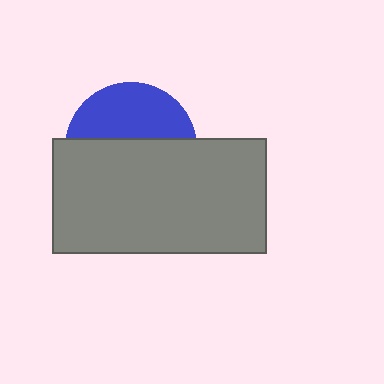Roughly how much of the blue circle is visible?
A small part of it is visible (roughly 40%).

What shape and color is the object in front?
The object in front is a gray rectangle.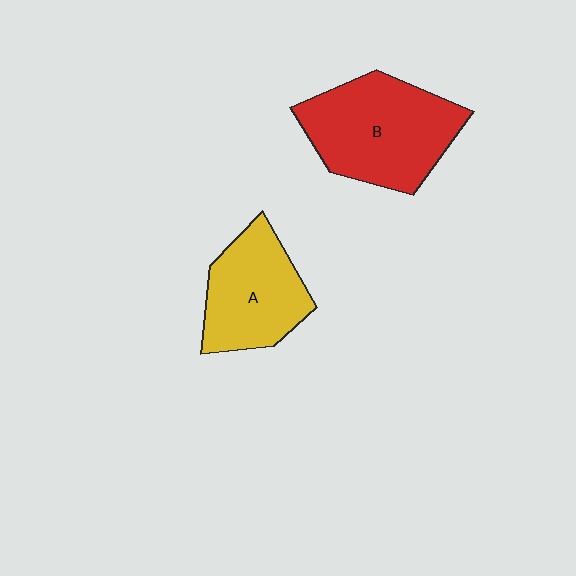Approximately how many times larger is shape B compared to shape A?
Approximately 1.3 times.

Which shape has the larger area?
Shape B (red).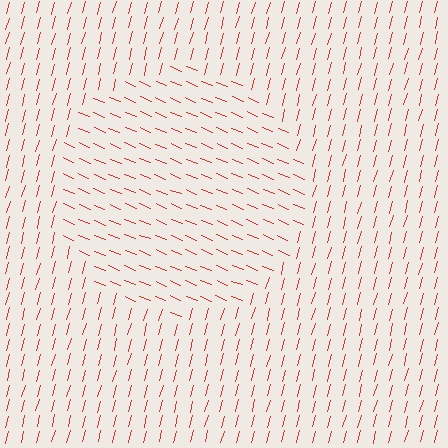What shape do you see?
I see a circle.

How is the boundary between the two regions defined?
The boundary is defined purely by a change in line orientation (approximately 83 degrees difference). All lines are the same color and thickness.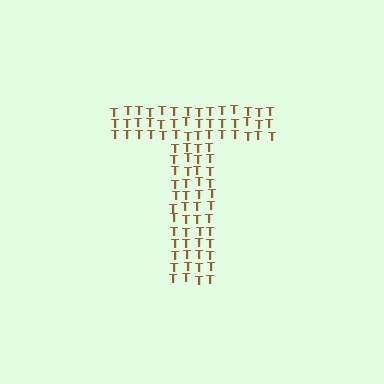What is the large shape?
The large shape is the letter T.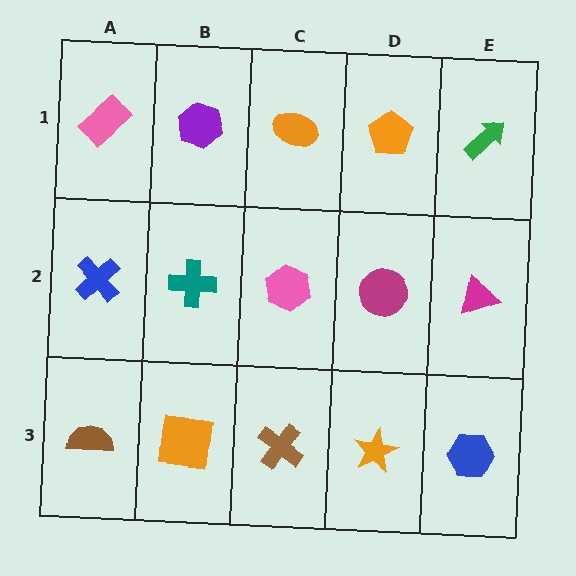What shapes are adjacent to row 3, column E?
A magenta triangle (row 2, column E), an orange star (row 3, column D).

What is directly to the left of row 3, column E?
An orange star.